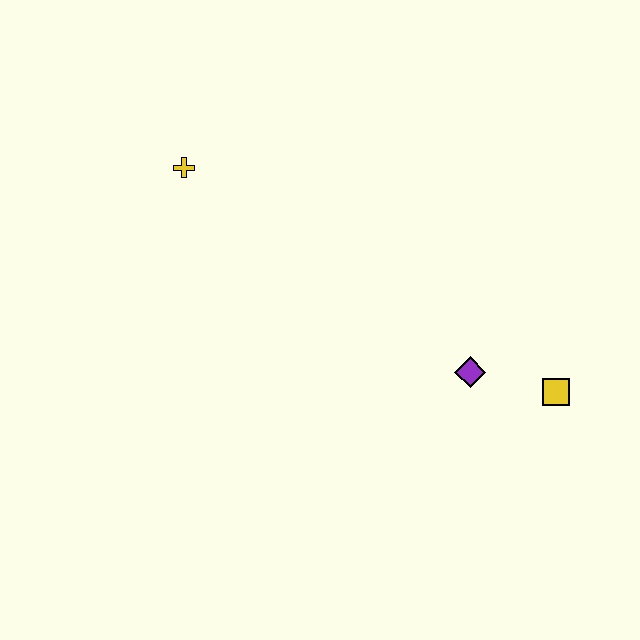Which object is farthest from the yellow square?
The yellow cross is farthest from the yellow square.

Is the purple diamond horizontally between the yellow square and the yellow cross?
Yes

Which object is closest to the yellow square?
The purple diamond is closest to the yellow square.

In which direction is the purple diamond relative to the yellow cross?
The purple diamond is to the right of the yellow cross.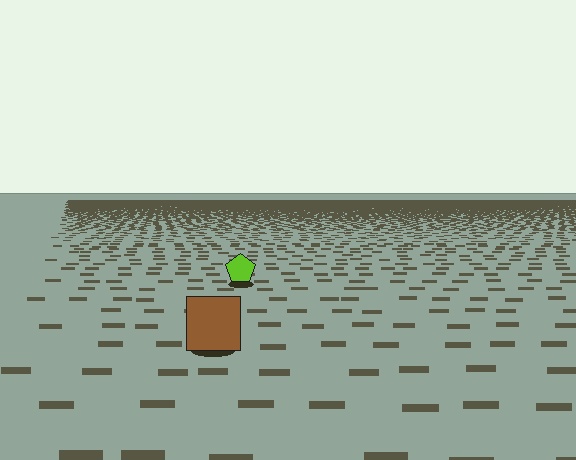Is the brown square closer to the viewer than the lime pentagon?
Yes. The brown square is closer — you can tell from the texture gradient: the ground texture is coarser near it.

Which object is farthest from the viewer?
The lime pentagon is farthest from the viewer. It appears smaller and the ground texture around it is denser.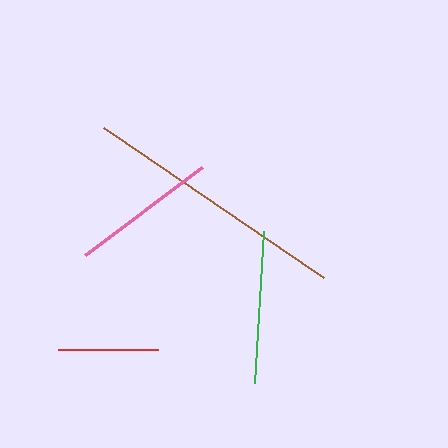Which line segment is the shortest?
The red line is the shortest at approximately 100 pixels.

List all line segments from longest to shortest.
From longest to shortest: brown, green, pink, red.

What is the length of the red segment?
The red segment is approximately 100 pixels long.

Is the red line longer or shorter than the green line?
The green line is longer than the red line.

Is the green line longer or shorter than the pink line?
The green line is longer than the pink line.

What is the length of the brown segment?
The brown segment is approximately 266 pixels long.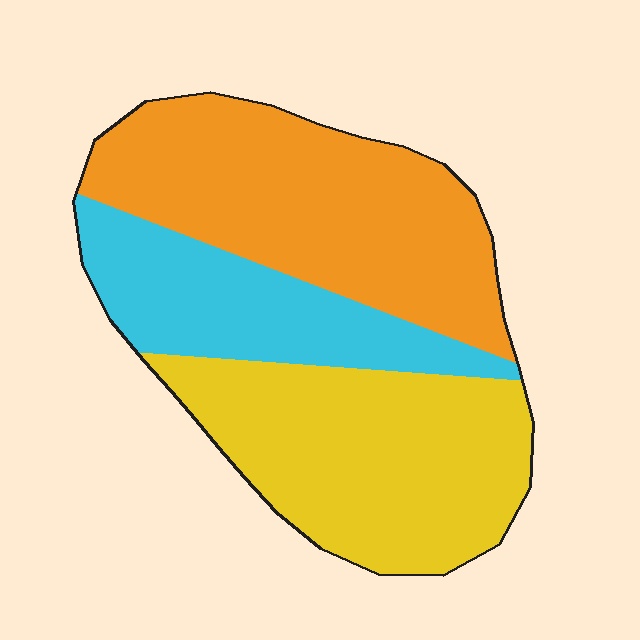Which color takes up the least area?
Cyan, at roughly 25%.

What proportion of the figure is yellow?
Yellow covers 37% of the figure.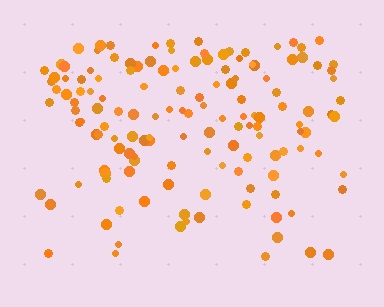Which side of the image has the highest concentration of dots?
The top.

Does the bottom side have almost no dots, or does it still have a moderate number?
Still a moderate number, just noticeably fewer than the top.